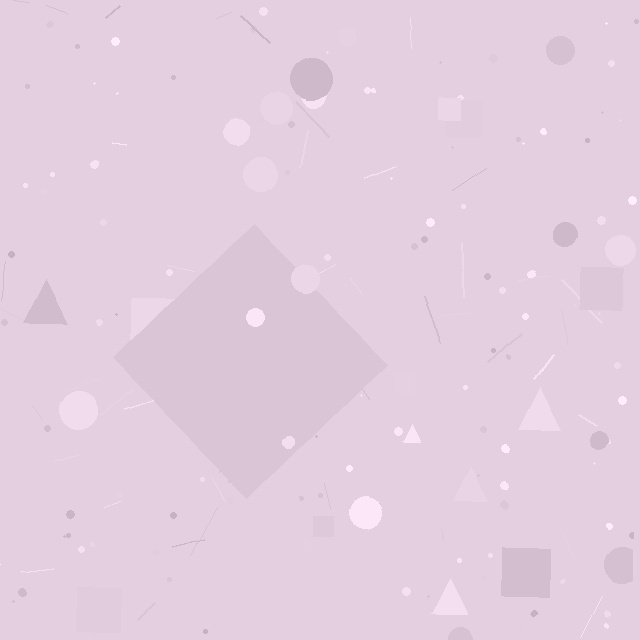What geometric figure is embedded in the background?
A diamond is embedded in the background.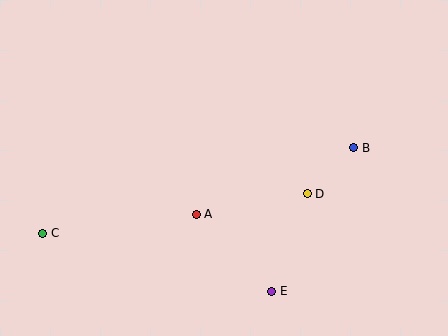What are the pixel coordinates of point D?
Point D is at (307, 194).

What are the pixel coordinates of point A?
Point A is at (196, 214).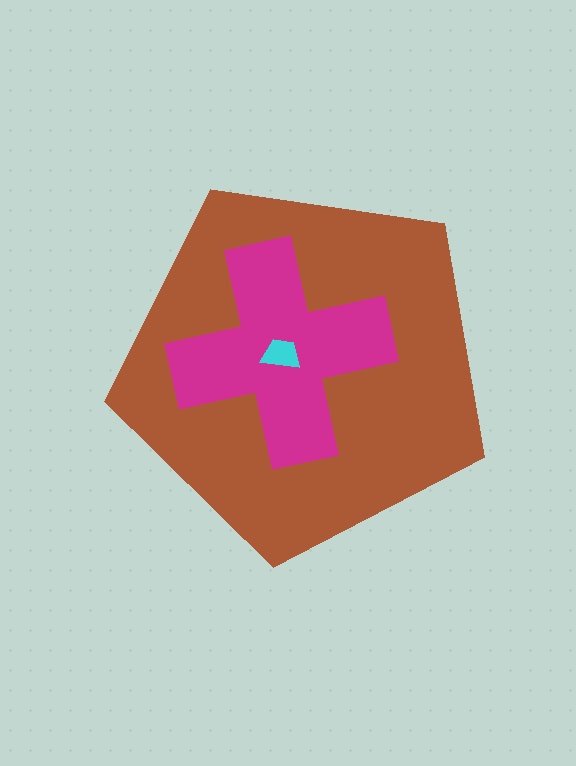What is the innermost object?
The cyan trapezoid.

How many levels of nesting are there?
3.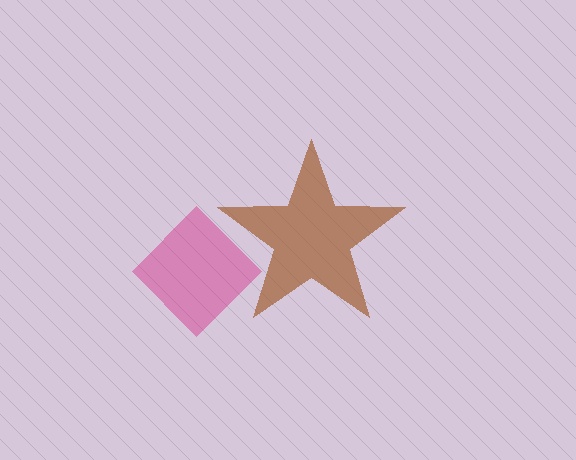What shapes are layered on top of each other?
The layered shapes are: a magenta diamond, a brown star.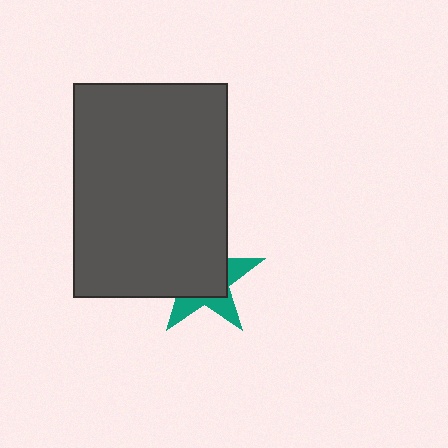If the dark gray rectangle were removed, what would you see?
You would see the complete teal star.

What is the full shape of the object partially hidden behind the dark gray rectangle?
The partially hidden object is a teal star.